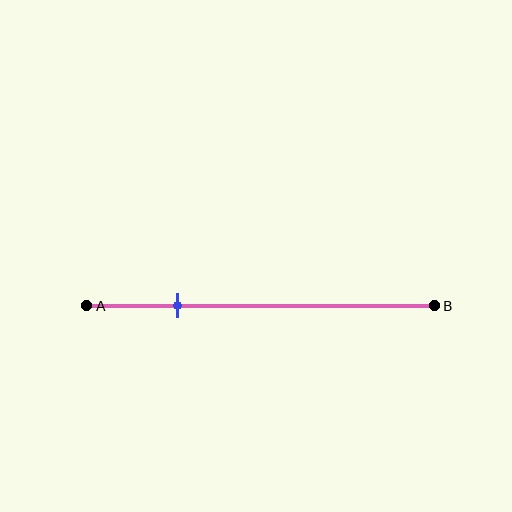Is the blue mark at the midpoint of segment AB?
No, the mark is at about 25% from A, not at the 50% midpoint.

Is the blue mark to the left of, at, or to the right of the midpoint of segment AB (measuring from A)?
The blue mark is to the left of the midpoint of segment AB.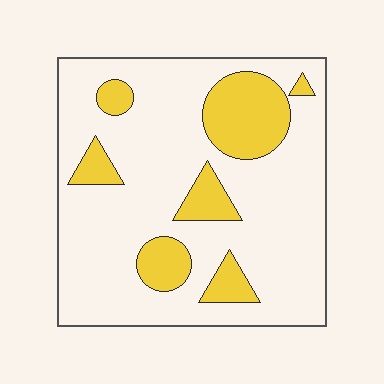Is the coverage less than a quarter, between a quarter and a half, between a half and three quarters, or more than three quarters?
Less than a quarter.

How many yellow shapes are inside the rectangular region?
7.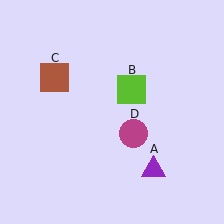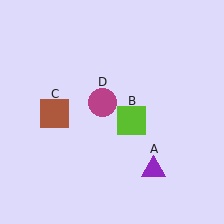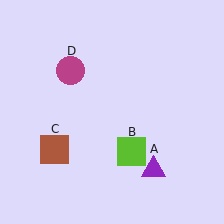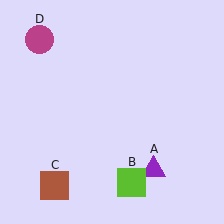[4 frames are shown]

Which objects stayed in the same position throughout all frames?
Purple triangle (object A) remained stationary.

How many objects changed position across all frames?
3 objects changed position: lime square (object B), brown square (object C), magenta circle (object D).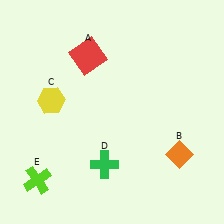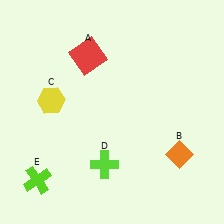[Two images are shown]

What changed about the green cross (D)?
In Image 1, D is green. In Image 2, it changed to lime.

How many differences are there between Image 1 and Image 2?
There is 1 difference between the two images.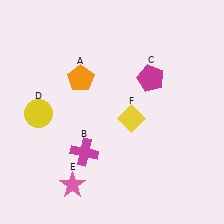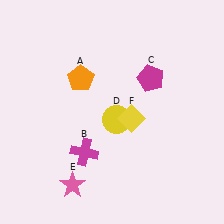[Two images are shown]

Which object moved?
The yellow circle (D) moved right.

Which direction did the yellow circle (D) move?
The yellow circle (D) moved right.